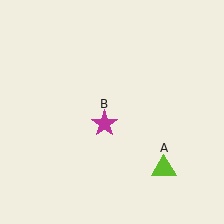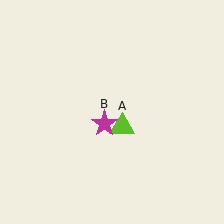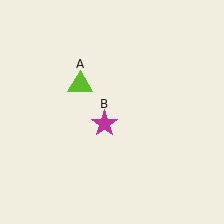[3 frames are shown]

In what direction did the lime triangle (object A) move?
The lime triangle (object A) moved up and to the left.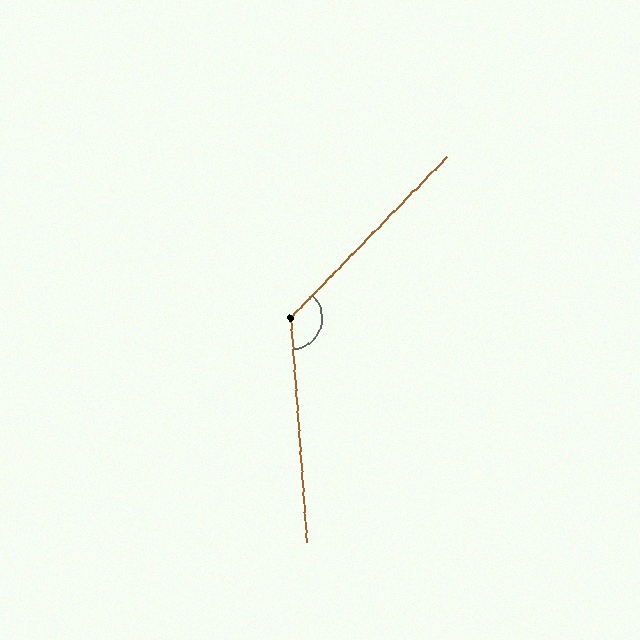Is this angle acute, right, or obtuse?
It is obtuse.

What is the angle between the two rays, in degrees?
Approximately 132 degrees.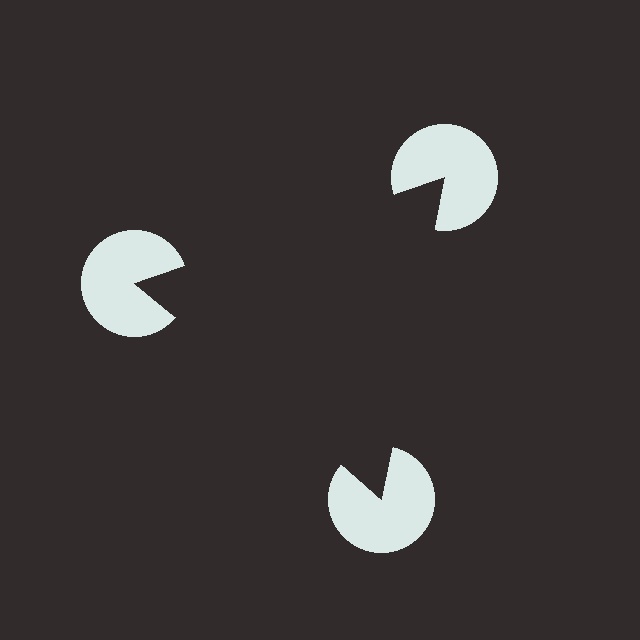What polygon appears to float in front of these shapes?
An illusory triangle — its edges are inferred from the aligned wedge cuts in the pac-man discs, not physically drawn.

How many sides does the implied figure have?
3 sides.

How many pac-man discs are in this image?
There are 3 — one at each vertex of the illusory triangle.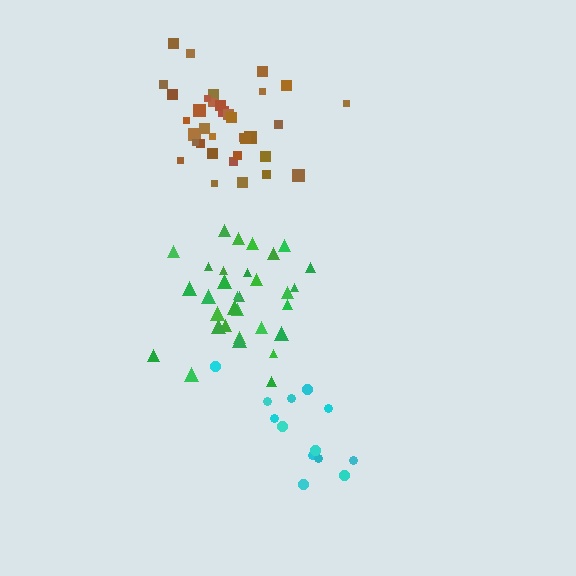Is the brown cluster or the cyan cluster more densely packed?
Brown.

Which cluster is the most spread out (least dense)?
Cyan.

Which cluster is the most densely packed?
Brown.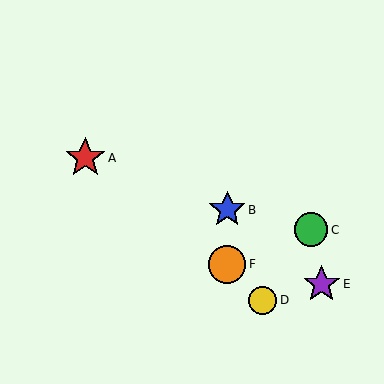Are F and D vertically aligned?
No, F is at x≈227 and D is at x≈263.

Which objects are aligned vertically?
Objects B, F are aligned vertically.